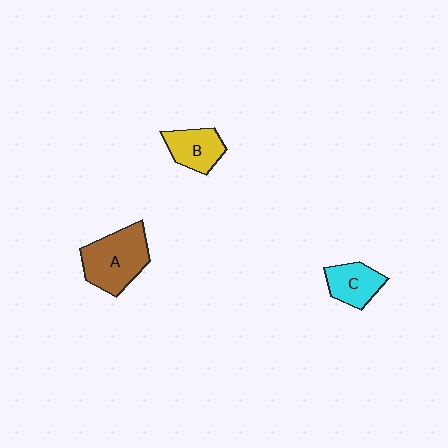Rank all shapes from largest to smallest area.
From largest to smallest: A (brown), B (yellow), C (cyan).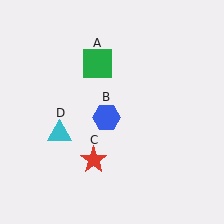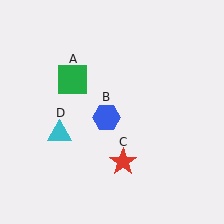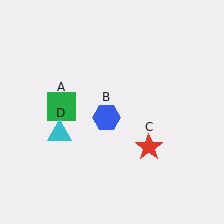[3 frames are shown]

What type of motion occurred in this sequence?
The green square (object A), red star (object C) rotated counterclockwise around the center of the scene.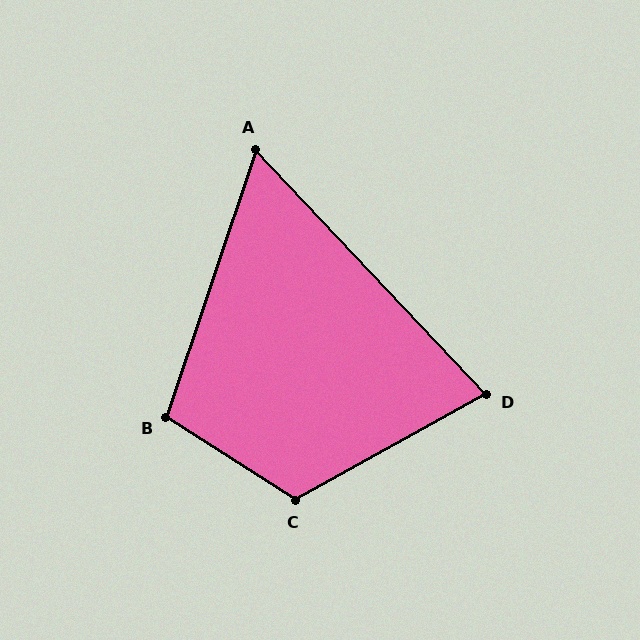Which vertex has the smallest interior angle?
A, at approximately 62 degrees.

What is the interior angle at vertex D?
Approximately 76 degrees (acute).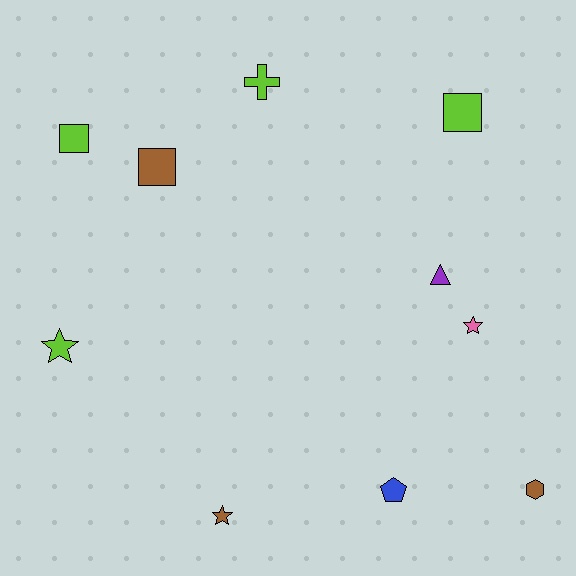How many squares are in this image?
There are 3 squares.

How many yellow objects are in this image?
There are no yellow objects.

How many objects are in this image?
There are 10 objects.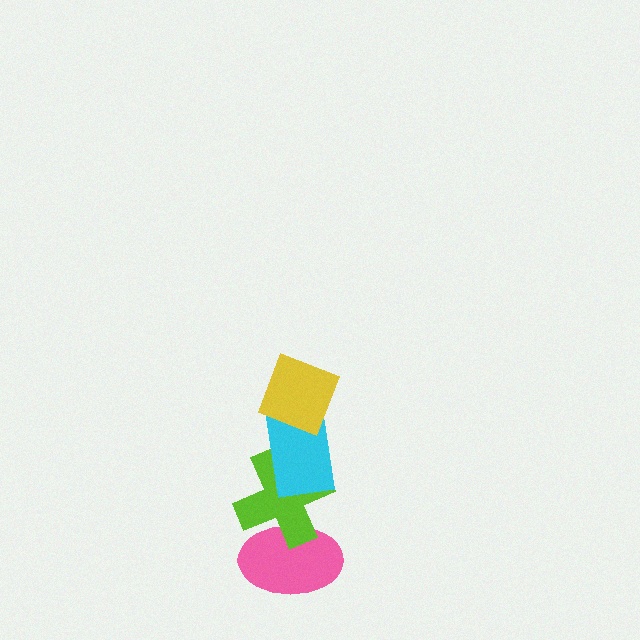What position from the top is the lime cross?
The lime cross is 3rd from the top.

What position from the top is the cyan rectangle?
The cyan rectangle is 2nd from the top.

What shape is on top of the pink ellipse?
The lime cross is on top of the pink ellipse.